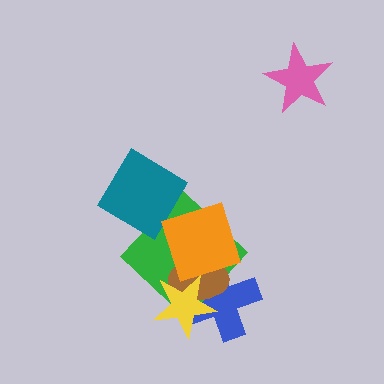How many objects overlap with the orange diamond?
4 objects overlap with the orange diamond.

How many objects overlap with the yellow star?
4 objects overlap with the yellow star.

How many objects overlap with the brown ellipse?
4 objects overlap with the brown ellipse.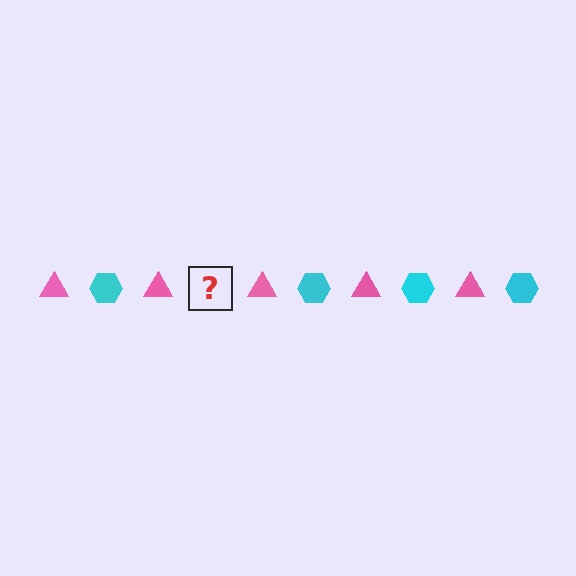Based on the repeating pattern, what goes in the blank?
The blank should be a cyan hexagon.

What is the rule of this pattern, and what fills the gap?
The rule is that the pattern alternates between pink triangle and cyan hexagon. The gap should be filled with a cyan hexagon.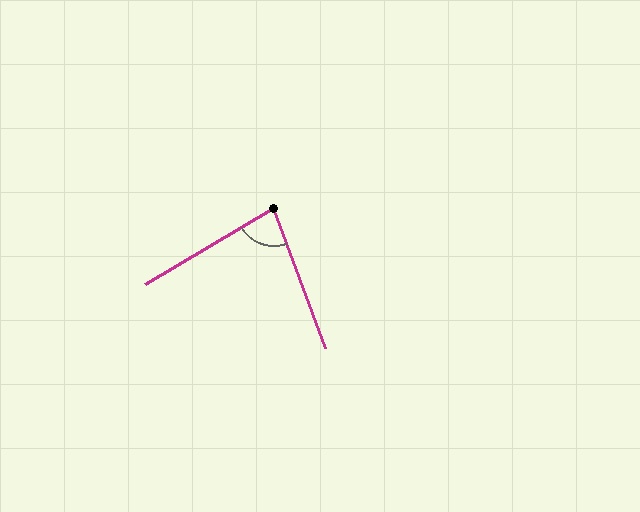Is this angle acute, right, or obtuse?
It is acute.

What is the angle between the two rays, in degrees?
Approximately 79 degrees.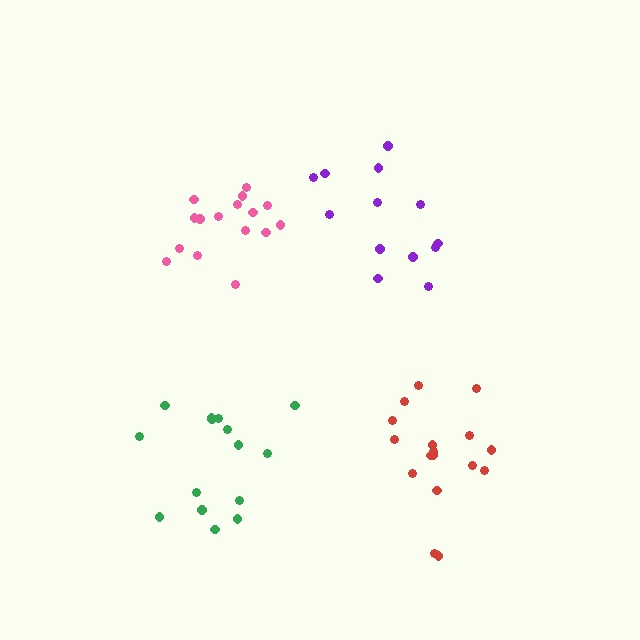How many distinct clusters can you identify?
There are 4 distinct clusters.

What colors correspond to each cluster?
The clusters are colored: red, pink, green, purple.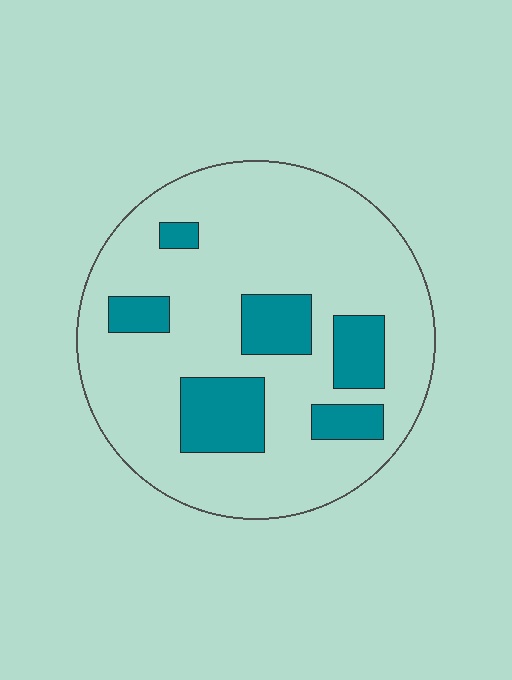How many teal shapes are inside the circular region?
6.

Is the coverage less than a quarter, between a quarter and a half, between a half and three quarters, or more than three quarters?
Less than a quarter.